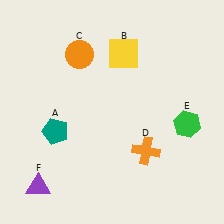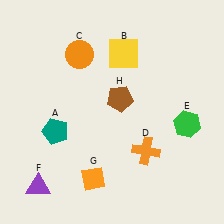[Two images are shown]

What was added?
An orange diamond (G), a brown pentagon (H) were added in Image 2.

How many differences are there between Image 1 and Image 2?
There are 2 differences between the two images.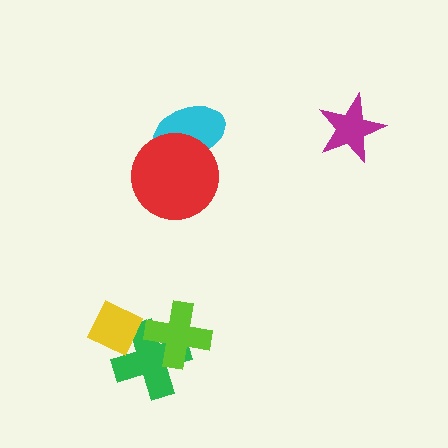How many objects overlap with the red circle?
1 object overlaps with the red circle.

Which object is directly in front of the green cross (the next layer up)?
The lime cross is directly in front of the green cross.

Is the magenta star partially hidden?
No, no other shape covers it.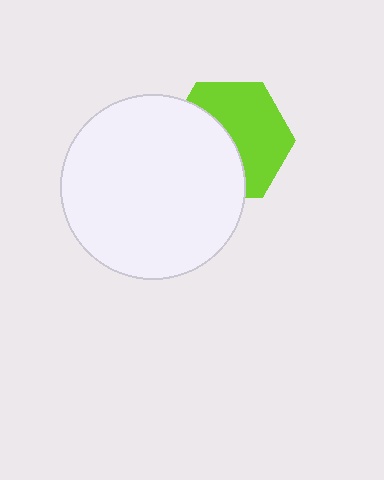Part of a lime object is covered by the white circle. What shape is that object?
It is a hexagon.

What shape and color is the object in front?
The object in front is a white circle.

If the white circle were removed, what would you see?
You would see the complete lime hexagon.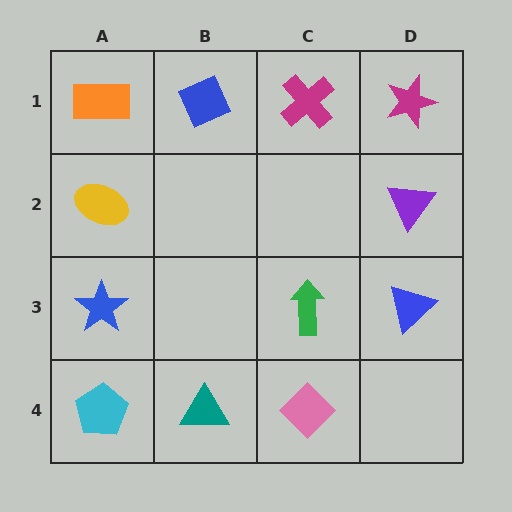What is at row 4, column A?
A cyan pentagon.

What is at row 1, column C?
A magenta cross.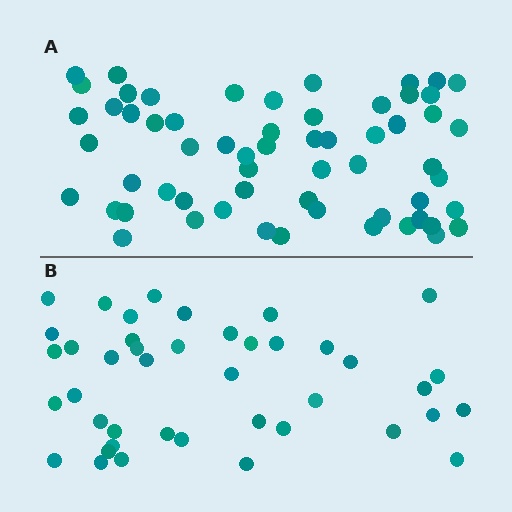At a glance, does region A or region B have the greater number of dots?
Region A (the top region) has more dots.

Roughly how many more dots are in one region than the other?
Region A has approximately 20 more dots than region B.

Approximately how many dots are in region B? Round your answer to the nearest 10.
About 40 dots. (The exact count is 42, which rounds to 40.)